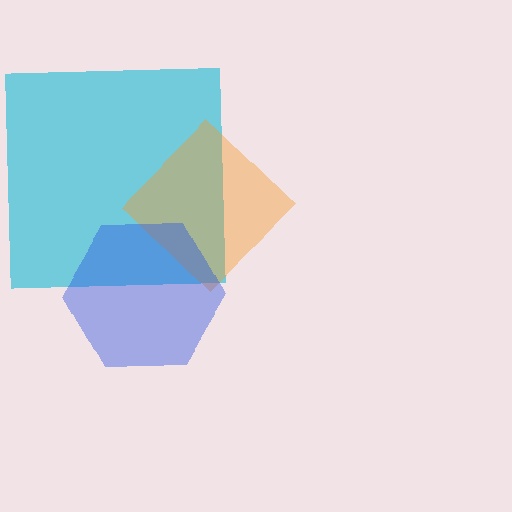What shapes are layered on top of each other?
The layered shapes are: a cyan square, an orange diamond, a blue hexagon.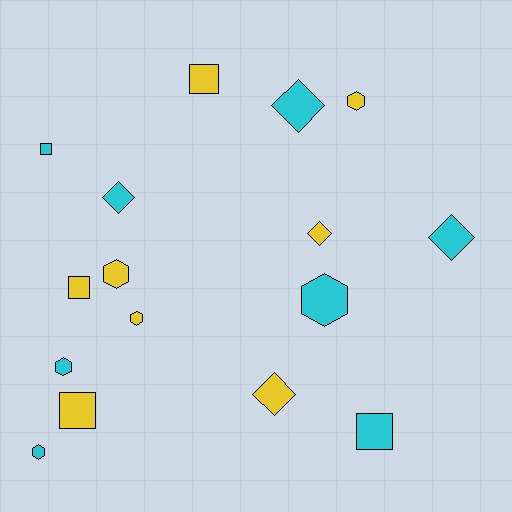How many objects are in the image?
There are 16 objects.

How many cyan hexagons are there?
There are 3 cyan hexagons.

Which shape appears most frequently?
Hexagon, with 6 objects.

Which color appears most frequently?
Cyan, with 8 objects.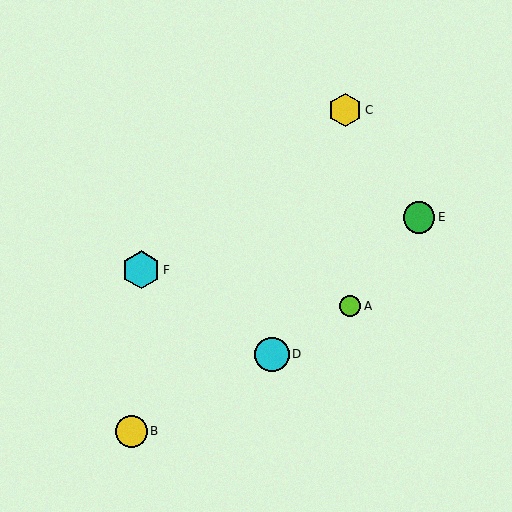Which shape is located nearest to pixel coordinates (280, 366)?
The cyan circle (labeled D) at (272, 354) is nearest to that location.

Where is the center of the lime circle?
The center of the lime circle is at (350, 306).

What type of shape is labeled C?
Shape C is a yellow hexagon.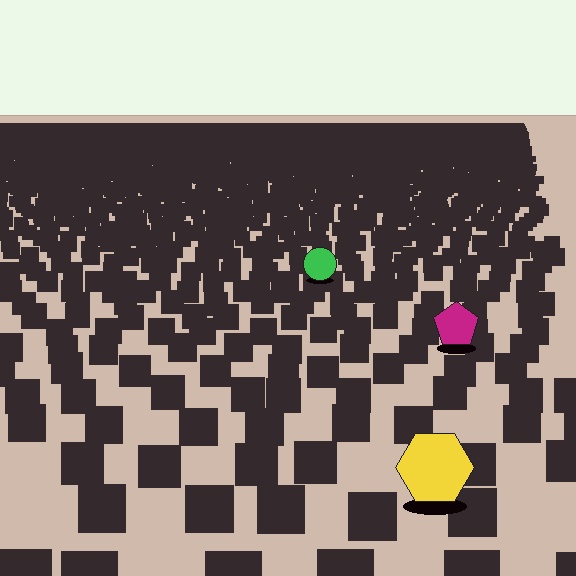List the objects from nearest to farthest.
From nearest to farthest: the yellow hexagon, the magenta pentagon, the green circle.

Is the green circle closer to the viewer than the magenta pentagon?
No. The magenta pentagon is closer — you can tell from the texture gradient: the ground texture is coarser near it.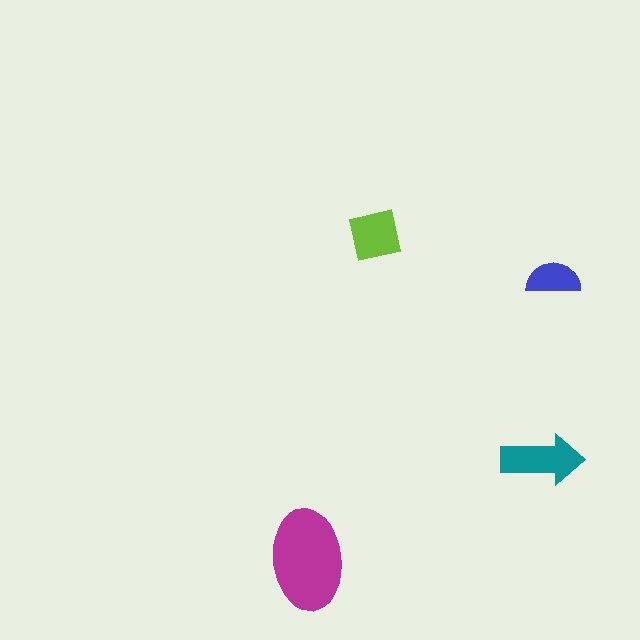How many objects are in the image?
There are 4 objects in the image.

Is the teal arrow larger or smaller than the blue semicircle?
Larger.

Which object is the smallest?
The blue semicircle.